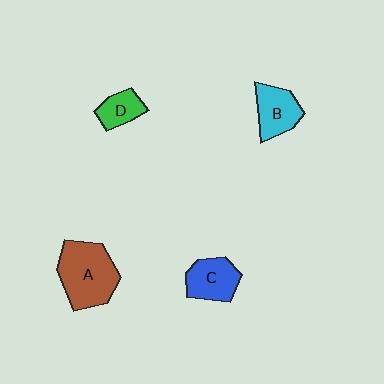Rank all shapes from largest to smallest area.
From largest to smallest: A (brown), C (blue), B (cyan), D (green).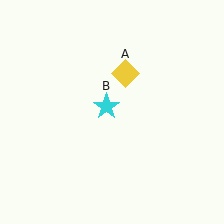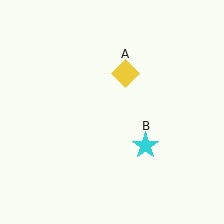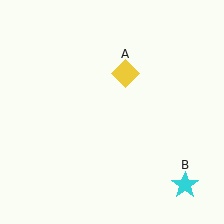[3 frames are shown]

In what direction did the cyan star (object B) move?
The cyan star (object B) moved down and to the right.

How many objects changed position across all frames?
1 object changed position: cyan star (object B).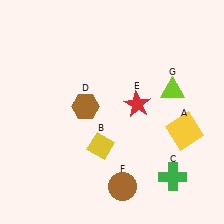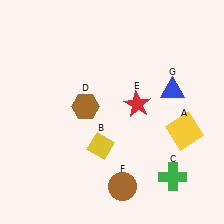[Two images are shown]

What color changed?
The triangle (G) changed from lime in Image 1 to blue in Image 2.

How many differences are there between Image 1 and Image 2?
There is 1 difference between the two images.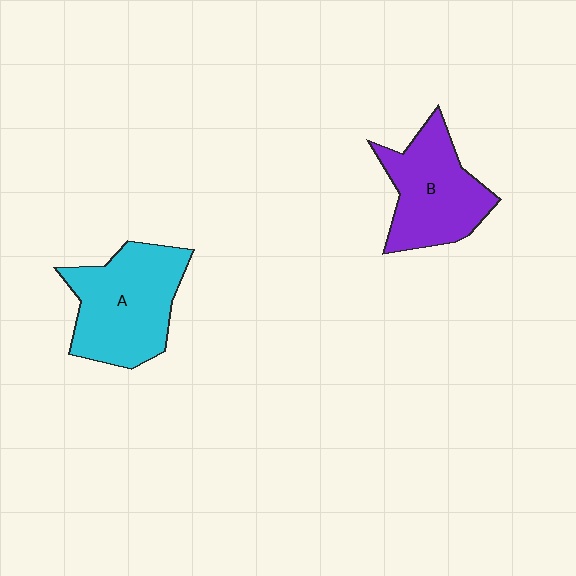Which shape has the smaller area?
Shape B (purple).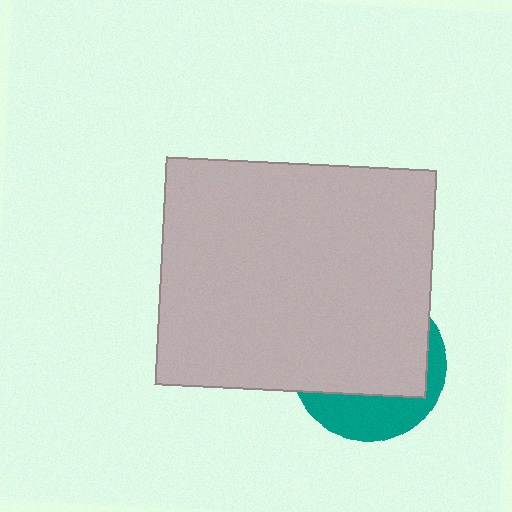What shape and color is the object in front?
The object in front is a light gray rectangle.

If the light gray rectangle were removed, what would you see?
You would see the complete teal circle.